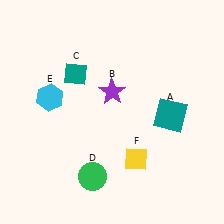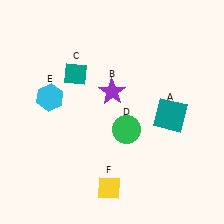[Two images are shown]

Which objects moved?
The objects that moved are: the green circle (D), the yellow diamond (F).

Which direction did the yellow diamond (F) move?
The yellow diamond (F) moved down.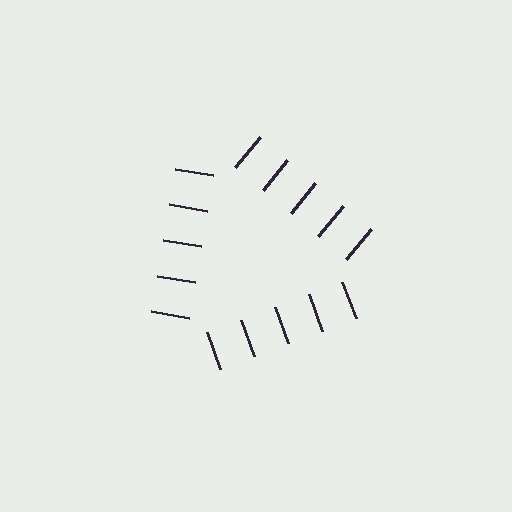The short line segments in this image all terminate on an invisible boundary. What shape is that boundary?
An illusory triangle — the line segments terminate on its edges but no continuous stroke is drawn.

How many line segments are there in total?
15 — 5 along each of the 3 edges.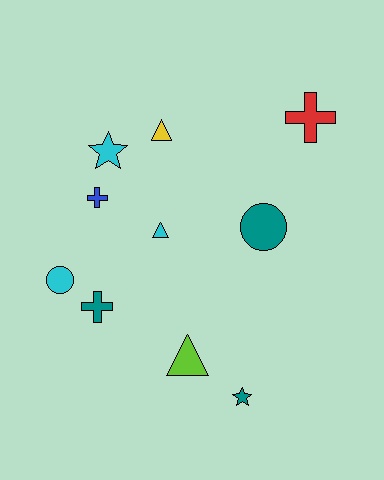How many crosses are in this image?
There are 3 crosses.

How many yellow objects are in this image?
There is 1 yellow object.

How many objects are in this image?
There are 10 objects.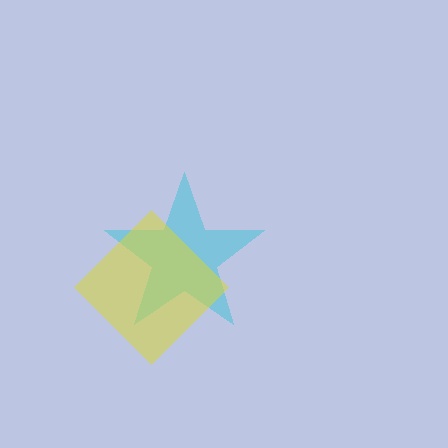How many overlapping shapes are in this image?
There are 2 overlapping shapes in the image.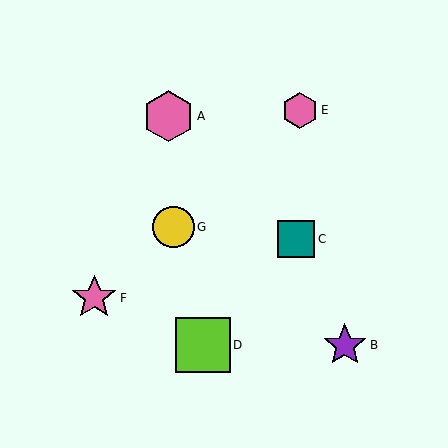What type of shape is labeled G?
Shape G is a yellow circle.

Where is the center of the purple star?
The center of the purple star is at (345, 345).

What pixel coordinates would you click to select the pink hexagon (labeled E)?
Click at (300, 110) to select the pink hexagon E.